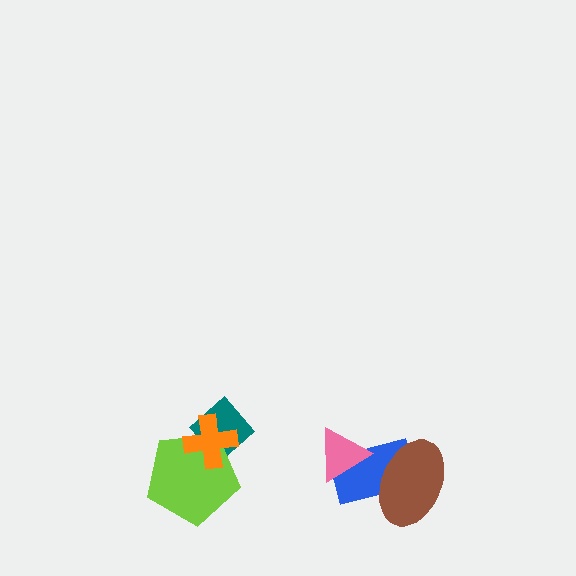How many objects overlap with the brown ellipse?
1 object overlaps with the brown ellipse.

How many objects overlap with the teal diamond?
2 objects overlap with the teal diamond.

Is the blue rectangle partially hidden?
Yes, it is partially covered by another shape.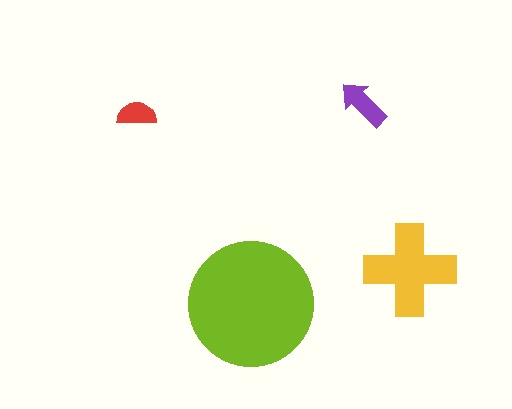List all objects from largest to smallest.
The lime circle, the yellow cross, the purple arrow, the red semicircle.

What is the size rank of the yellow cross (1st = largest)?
2nd.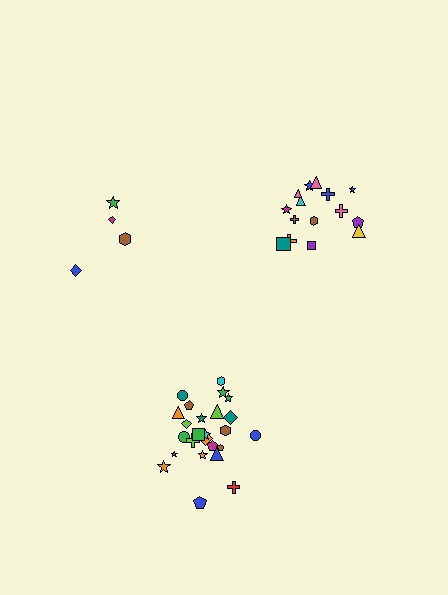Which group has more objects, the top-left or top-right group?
The top-right group.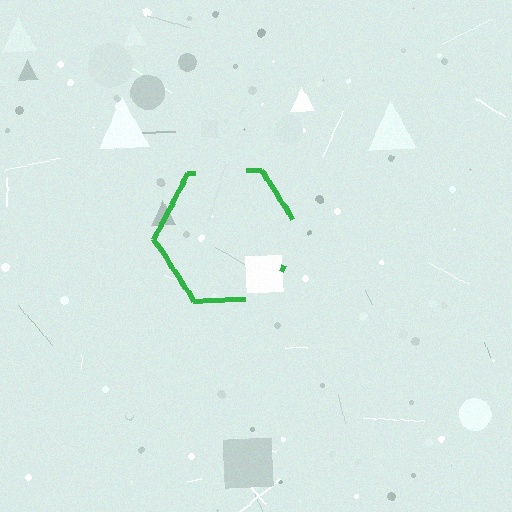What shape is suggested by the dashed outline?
The dashed outline suggests a hexagon.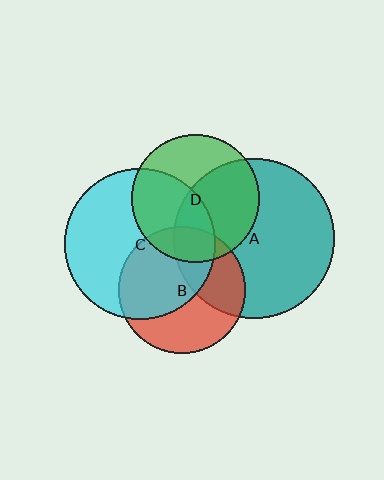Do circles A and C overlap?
Yes.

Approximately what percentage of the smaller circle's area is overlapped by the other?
Approximately 15%.